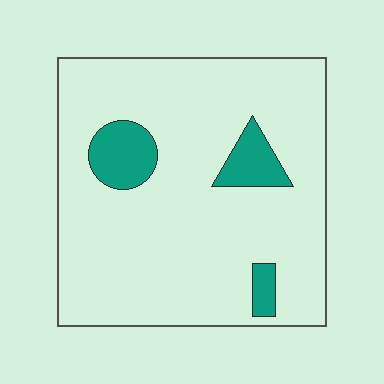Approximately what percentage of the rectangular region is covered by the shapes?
Approximately 10%.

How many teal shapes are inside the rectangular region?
3.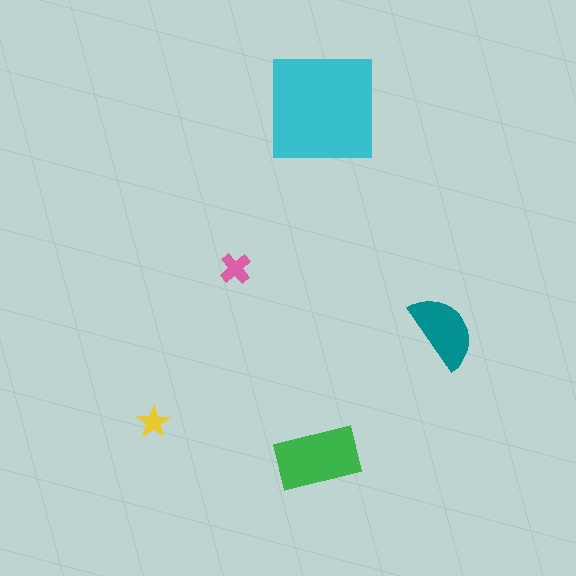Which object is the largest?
The cyan square.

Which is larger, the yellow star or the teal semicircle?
The teal semicircle.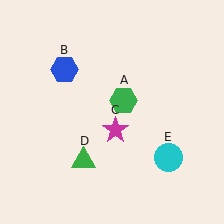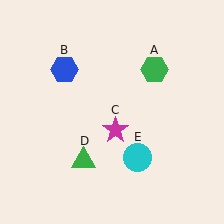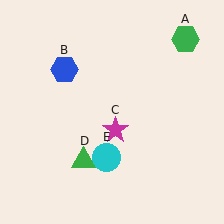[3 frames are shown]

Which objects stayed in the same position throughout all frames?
Blue hexagon (object B) and magenta star (object C) and green triangle (object D) remained stationary.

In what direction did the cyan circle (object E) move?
The cyan circle (object E) moved left.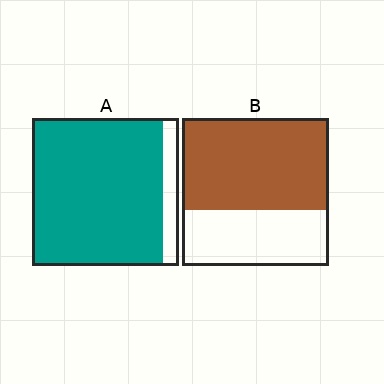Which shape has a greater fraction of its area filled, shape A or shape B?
Shape A.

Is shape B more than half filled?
Yes.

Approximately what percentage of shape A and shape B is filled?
A is approximately 90% and B is approximately 60%.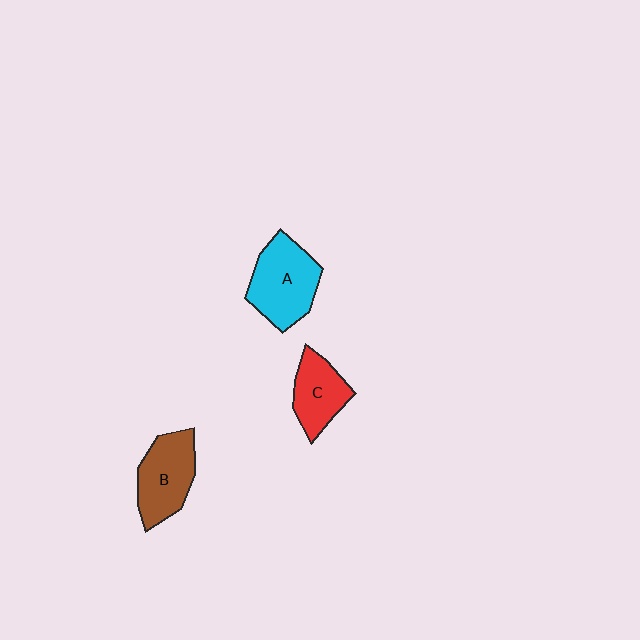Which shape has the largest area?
Shape A (cyan).